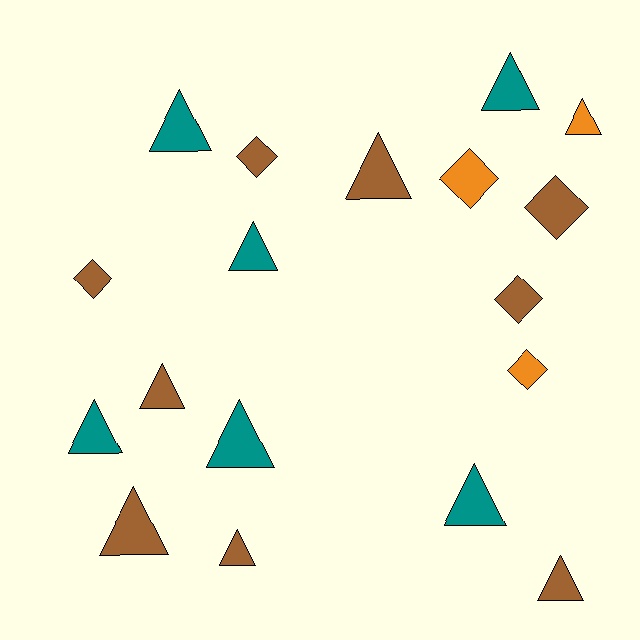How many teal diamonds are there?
There are no teal diamonds.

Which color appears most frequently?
Brown, with 9 objects.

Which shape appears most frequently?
Triangle, with 12 objects.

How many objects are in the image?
There are 18 objects.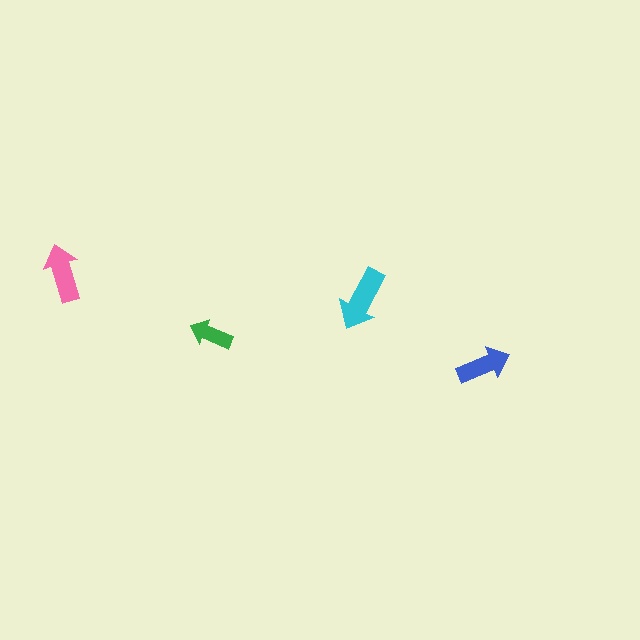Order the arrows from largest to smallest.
the cyan one, the pink one, the blue one, the green one.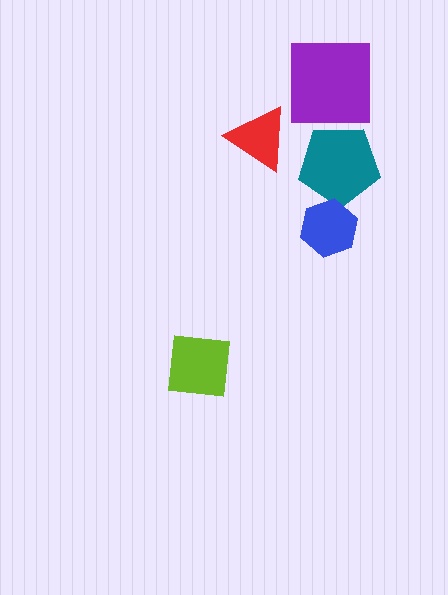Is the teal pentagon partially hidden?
Yes, it is partially covered by another shape.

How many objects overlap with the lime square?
0 objects overlap with the lime square.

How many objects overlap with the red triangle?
0 objects overlap with the red triangle.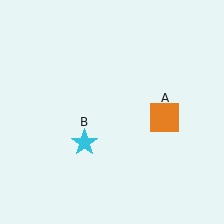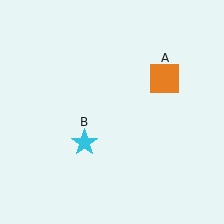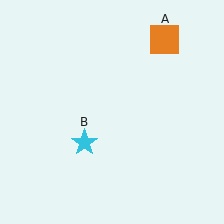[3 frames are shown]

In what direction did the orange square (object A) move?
The orange square (object A) moved up.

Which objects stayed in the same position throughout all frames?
Cyan star (object B) remained stationary.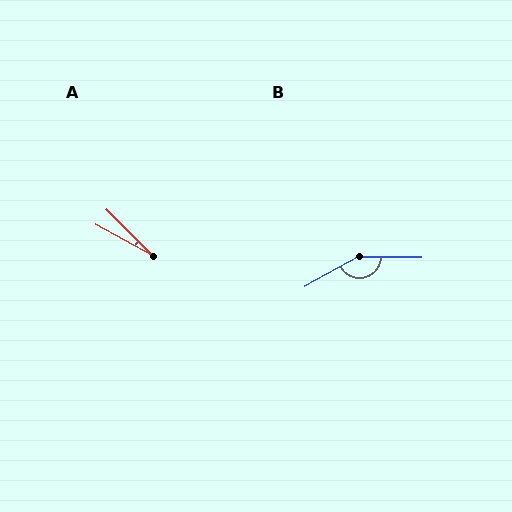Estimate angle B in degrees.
Approximately 150 degrees.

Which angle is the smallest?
A, at approximately 16 degrees.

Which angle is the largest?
B, at approximately 150 degrees.